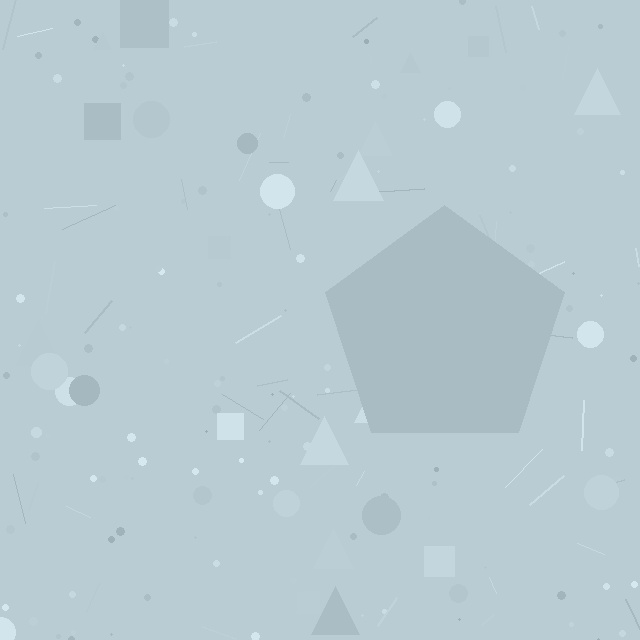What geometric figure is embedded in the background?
A pentagon is embedded in the background.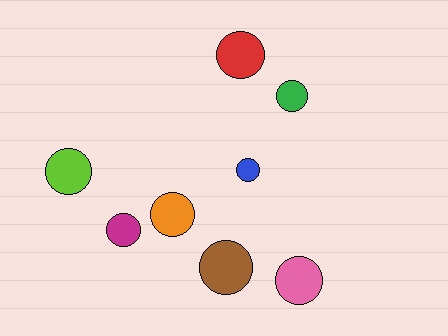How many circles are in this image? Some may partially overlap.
There are 8 circles.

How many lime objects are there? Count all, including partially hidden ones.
There is 1 lime object.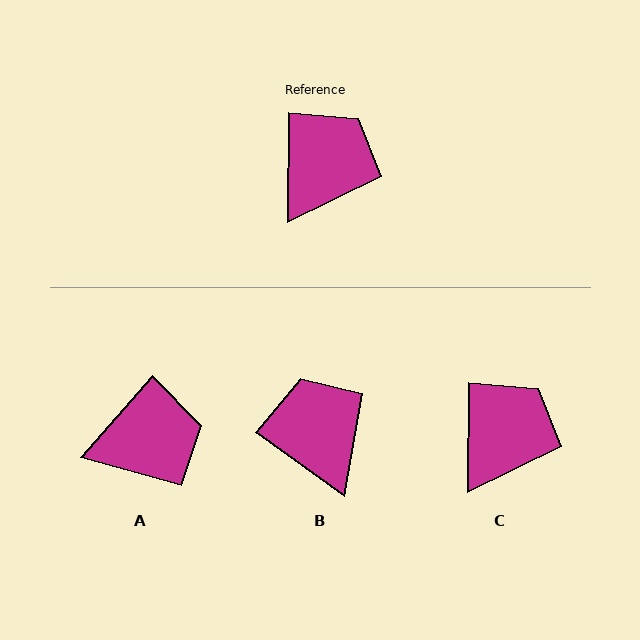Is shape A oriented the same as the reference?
No, it is off by about 41 degrees.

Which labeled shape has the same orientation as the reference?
C.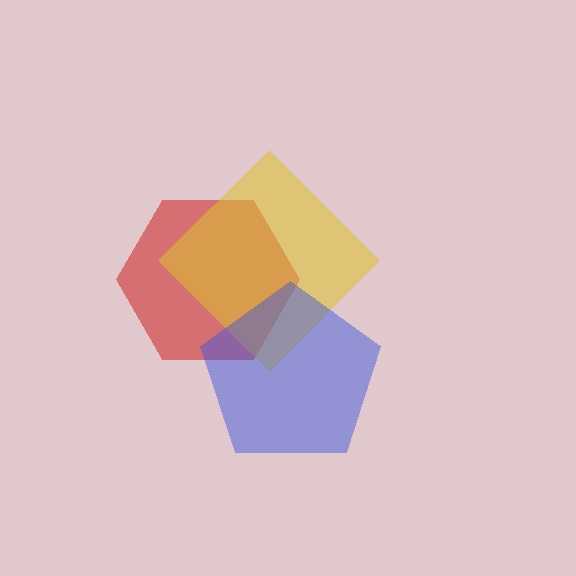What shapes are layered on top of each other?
The layered shapes are: a red hexagon, a yellow diamond, a blue pentagon.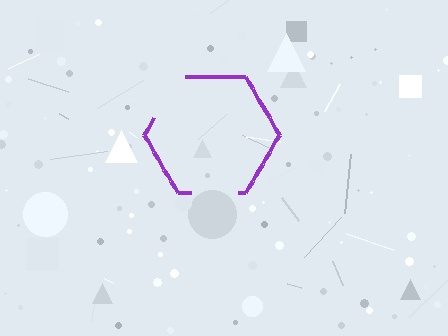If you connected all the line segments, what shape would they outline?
They would outline a hexagon.